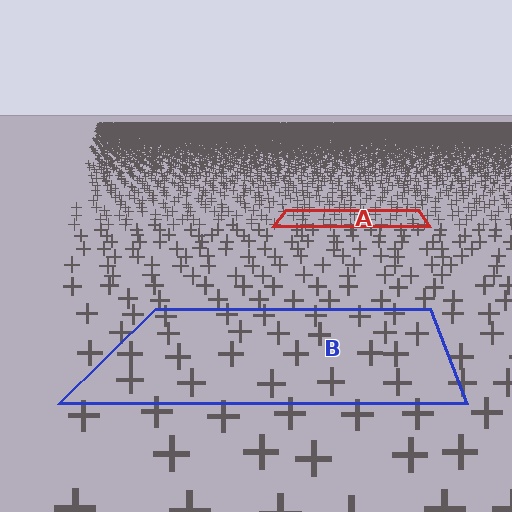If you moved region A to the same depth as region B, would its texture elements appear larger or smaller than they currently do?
They would appear larger. At a closer depth, the same texture elements are projected at a bigger on-screen size.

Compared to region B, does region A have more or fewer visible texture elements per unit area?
Region A has more texture elements per unit area — they are packed more densely because it is farther away.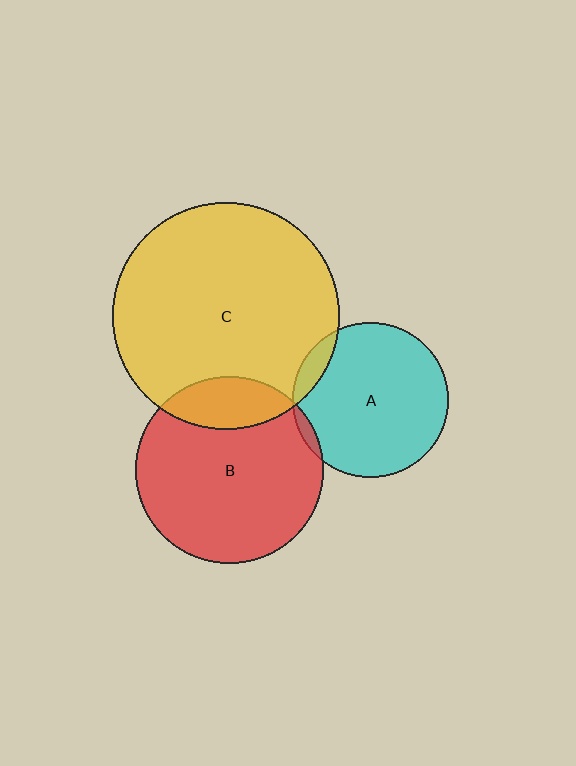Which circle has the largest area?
Circle C (yellow).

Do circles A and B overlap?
Yes.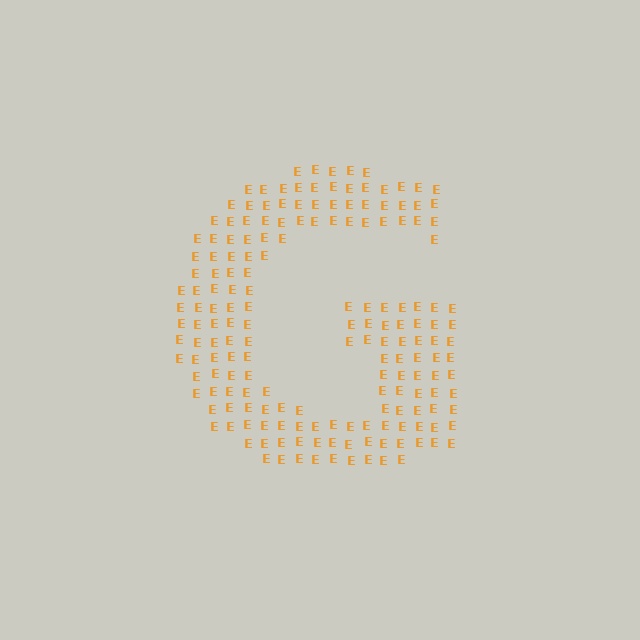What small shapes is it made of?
It is made of small letter E's.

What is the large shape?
The large shape is the letter G.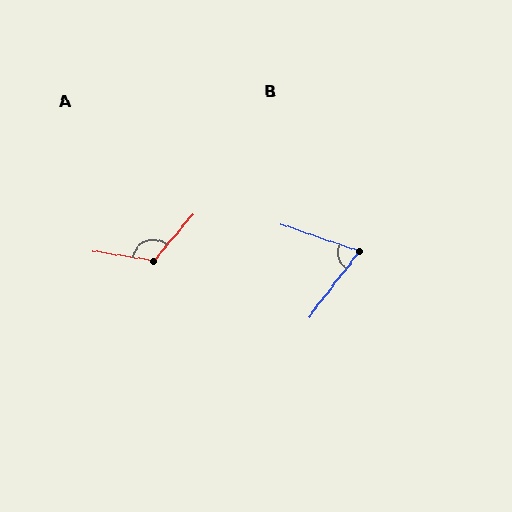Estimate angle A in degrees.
Approximately 122 degrees.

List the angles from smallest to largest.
B (71°), A (122°).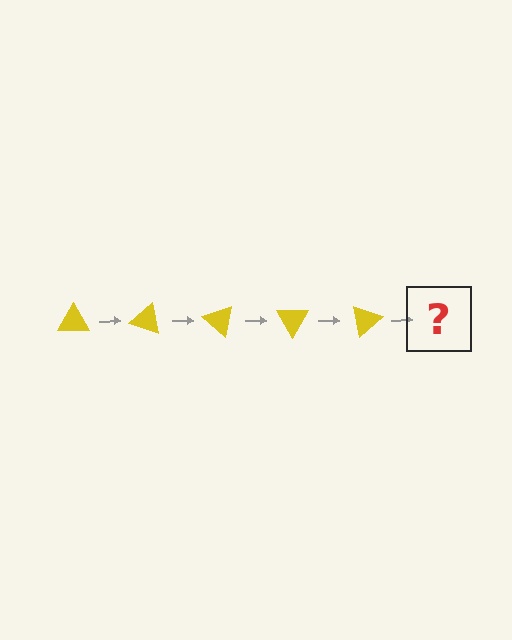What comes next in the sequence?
The next element should be a yellow triangle rotated 100 degrees.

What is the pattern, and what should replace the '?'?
The pattern is that the triangle rotates 20 degrees each step. The '?' should be a yellow triangle rotated 100 degrees.